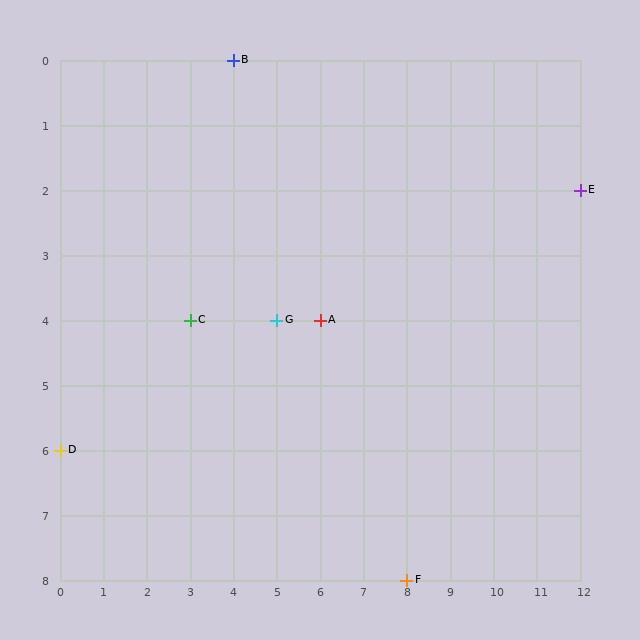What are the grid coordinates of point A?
Point A is at grid coordinates (6, 4).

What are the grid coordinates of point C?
Point C is at grid coordinates (3, 4).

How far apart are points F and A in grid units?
Points F and A are 2 columns and 4 rows apart (about 4.5 grid units diagonally).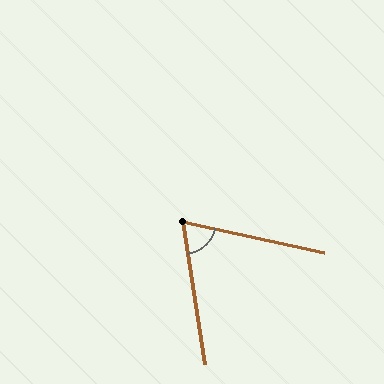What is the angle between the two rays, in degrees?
Approximately 69 degrees.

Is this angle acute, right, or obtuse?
It is acute.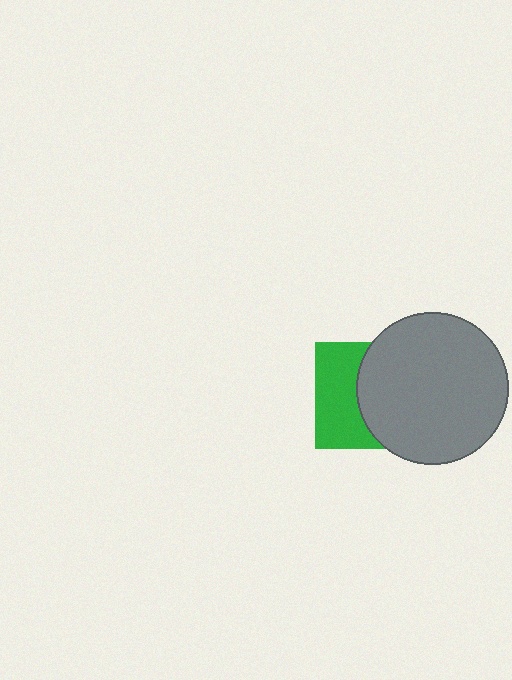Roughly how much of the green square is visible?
About half of it is visible (roughly 45%).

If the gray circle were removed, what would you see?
You would see the complete green square.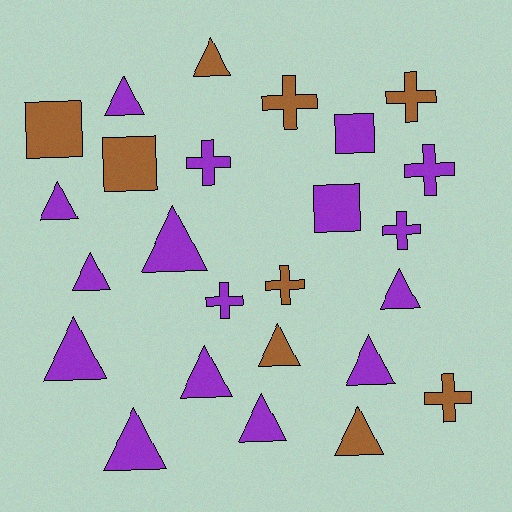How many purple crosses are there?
There are 4 purple crosses.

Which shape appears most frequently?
Triangle, with 13 objects.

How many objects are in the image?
There are 25 objects.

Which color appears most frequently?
Purple, with 16 objects.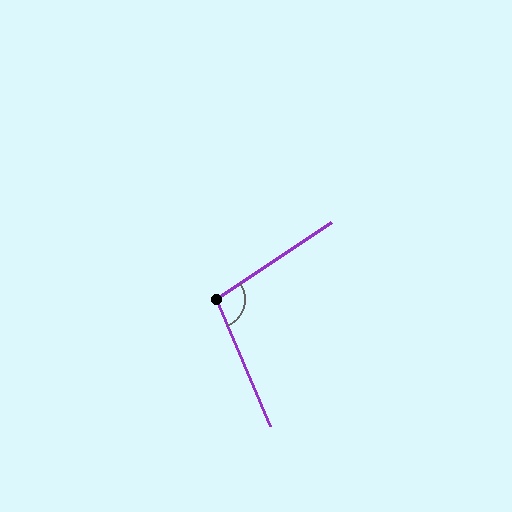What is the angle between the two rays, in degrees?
Approximately 101 degrees.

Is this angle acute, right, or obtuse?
It is obtuse.